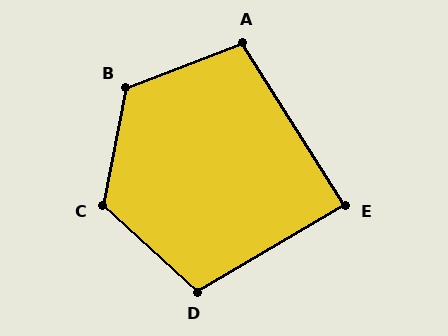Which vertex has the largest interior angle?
B, at approximately 122 degrees.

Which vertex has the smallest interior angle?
E, at approximately 88 degrees.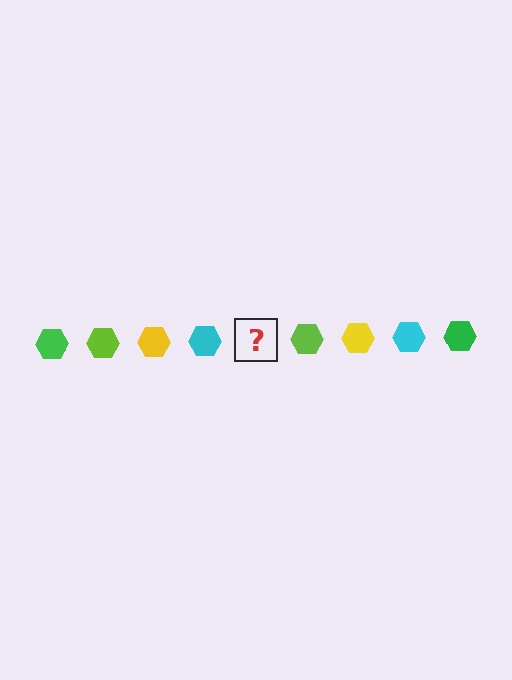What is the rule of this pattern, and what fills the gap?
The rule is that the pattern cycles through green, lime, yellow, cyan hexagons. The gap should be filled with a green hexagon.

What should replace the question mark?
The question mark should be replaced with a green hexagon.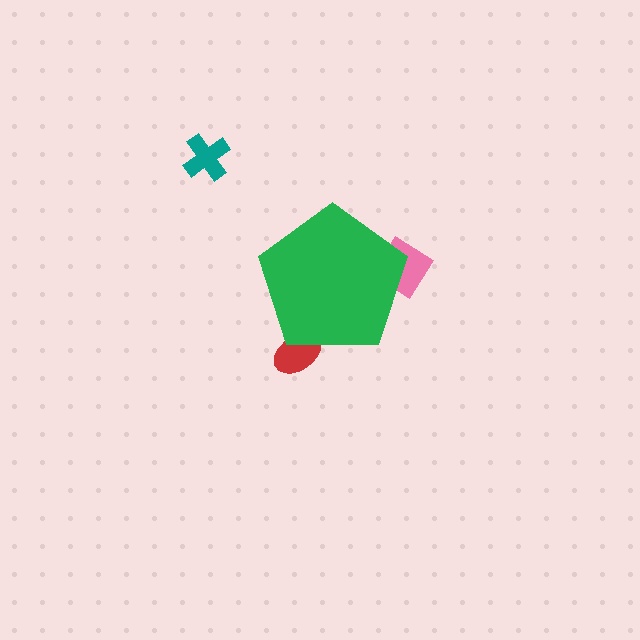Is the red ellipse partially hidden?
Yes, the red ellipse is partially hidden behind the green pentagon.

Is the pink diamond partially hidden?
Yes, the pink diamond is partially hidden behind the green pentagon.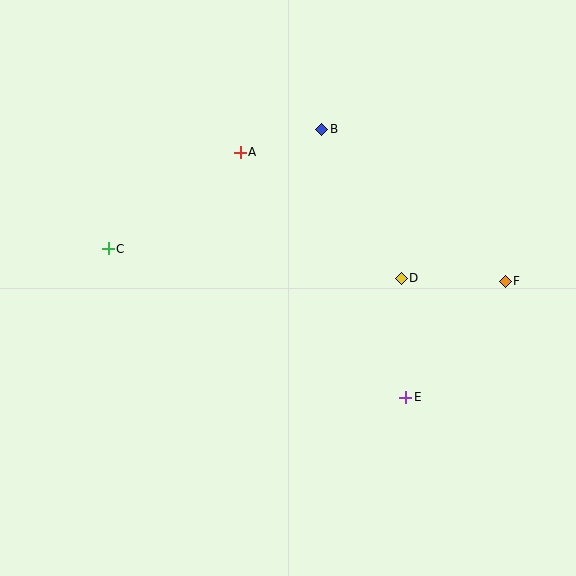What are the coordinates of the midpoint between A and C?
The midpoint between A and C is at (174, 200).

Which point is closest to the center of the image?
Point D at (401, 278) is closest to the center.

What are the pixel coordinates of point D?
Point D is at (401, 278).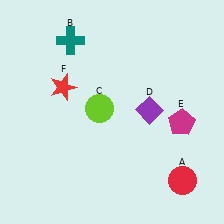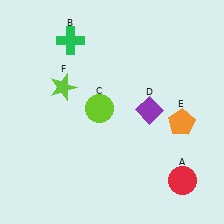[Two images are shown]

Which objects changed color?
B changed from teal to green. E changed from magenta to orange. F changed from red to lime.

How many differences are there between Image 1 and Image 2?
There are 3 differences between the two images.